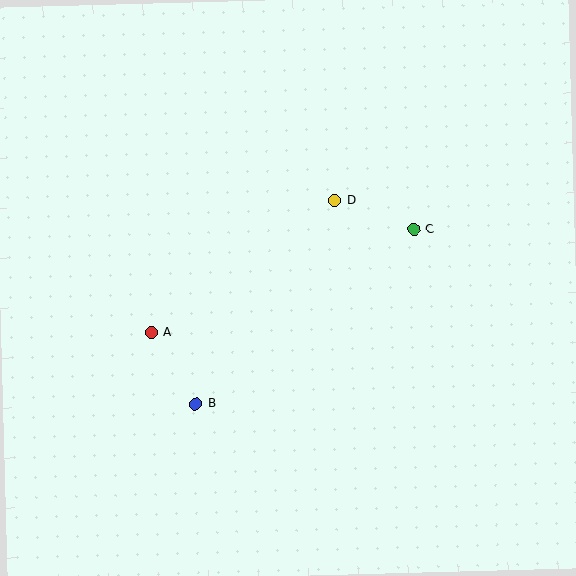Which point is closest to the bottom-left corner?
Point B is closest to the bottom-left corner.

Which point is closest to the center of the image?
Point D at (335, 201) is closest to the center.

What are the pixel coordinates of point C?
Point C is at (413, 229).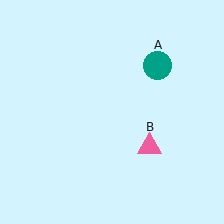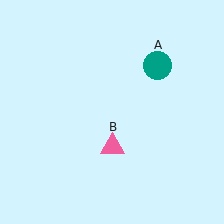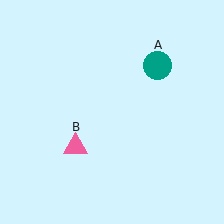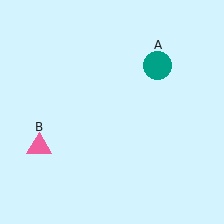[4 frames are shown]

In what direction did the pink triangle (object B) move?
The pink triangle (object B) moved left.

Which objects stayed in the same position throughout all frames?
Teal circle (object A) remained stationary.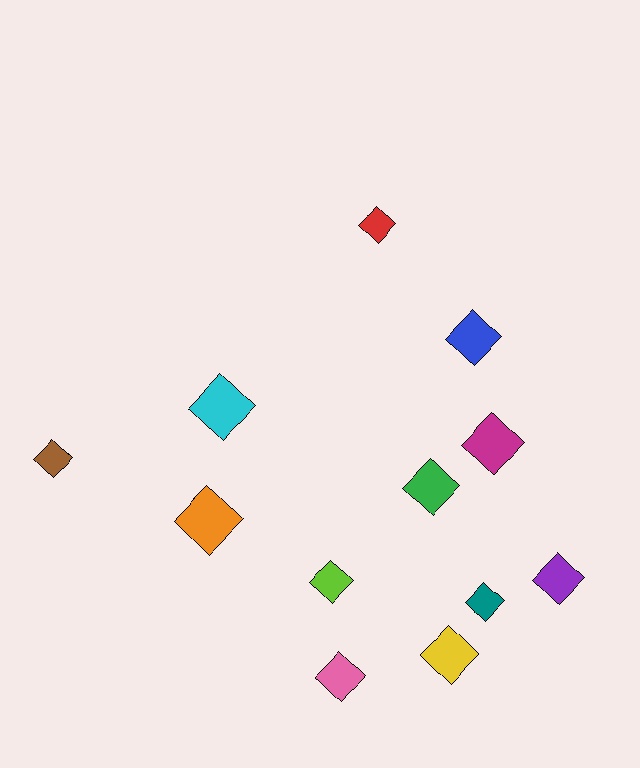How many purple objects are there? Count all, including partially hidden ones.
There is 1 purple object.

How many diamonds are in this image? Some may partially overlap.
There are 12 diamonds.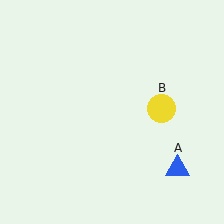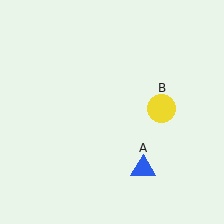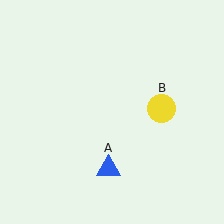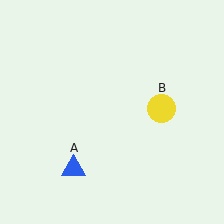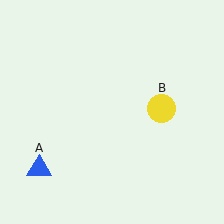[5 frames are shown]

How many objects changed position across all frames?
1 object changed position: blue triangle (object A).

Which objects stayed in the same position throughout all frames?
Yellow circle (object B) remained stationary.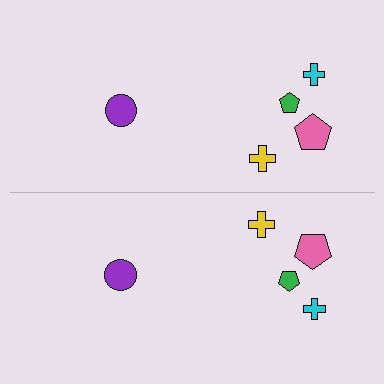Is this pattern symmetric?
Yes, this pattern has bilateral (reflection) symmetry.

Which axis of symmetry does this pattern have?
The pattern has a horizontal axis of symmetry running through the center of the image.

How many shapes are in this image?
There are 10 shapes in this image.